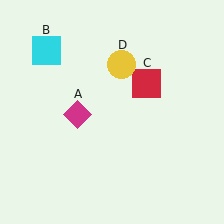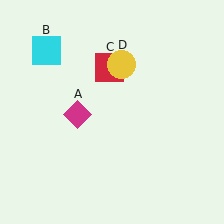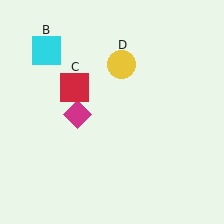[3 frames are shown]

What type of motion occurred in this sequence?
The red square (object C) rotated counterclockwise around the center of the scene.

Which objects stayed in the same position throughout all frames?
Magenta diamond (object A) and cyan square (object B) and yellow circle (object D) remained stationary.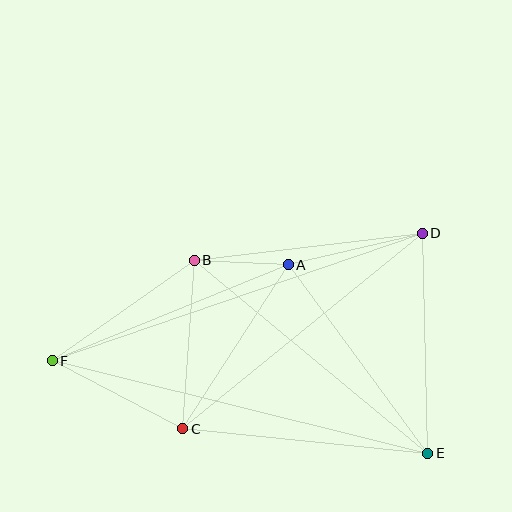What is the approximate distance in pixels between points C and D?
The distance between C and D is approximately 309 pixels.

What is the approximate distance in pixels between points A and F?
The distance between A and F is approximately 255 pixels.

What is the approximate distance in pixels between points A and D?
The distance between A and D is approximately 137 pixels.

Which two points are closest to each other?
Points A and B are closest to each other.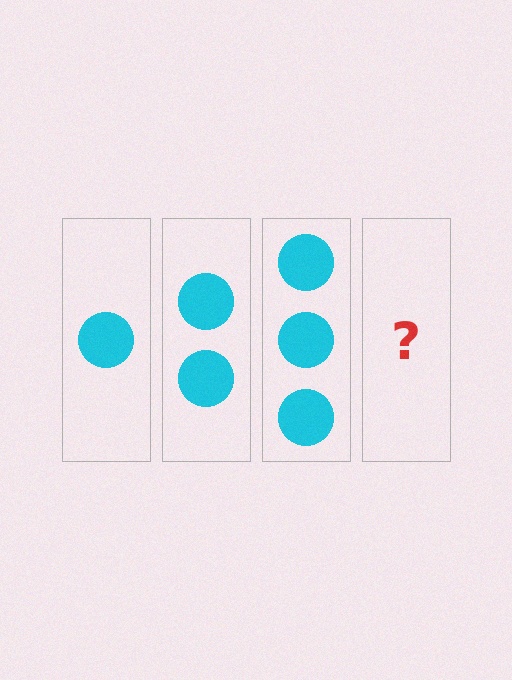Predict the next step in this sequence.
The next step is 4 circles.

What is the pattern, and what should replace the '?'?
The pattern is that each step adds one more circle. The '?' should be 4 circles.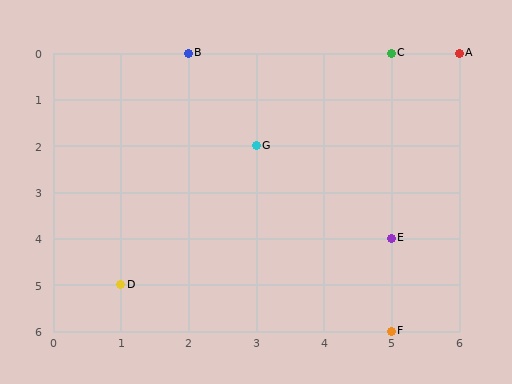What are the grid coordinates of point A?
Point A is at grid coordinates (6, 0).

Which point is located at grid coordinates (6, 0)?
Point A is at (6, 0).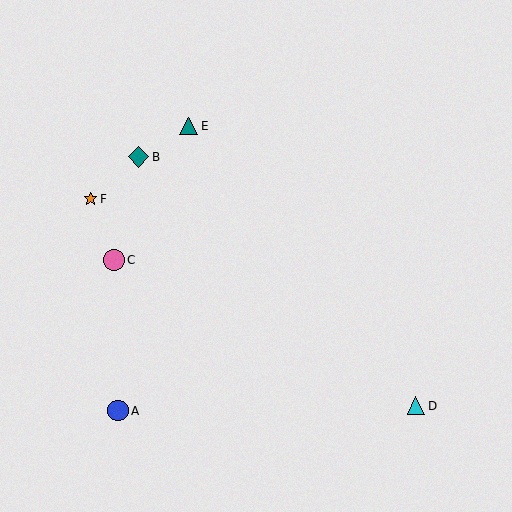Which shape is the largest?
The pink circle (labeled C) is the largest.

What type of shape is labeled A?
Shape A is a blue circle.